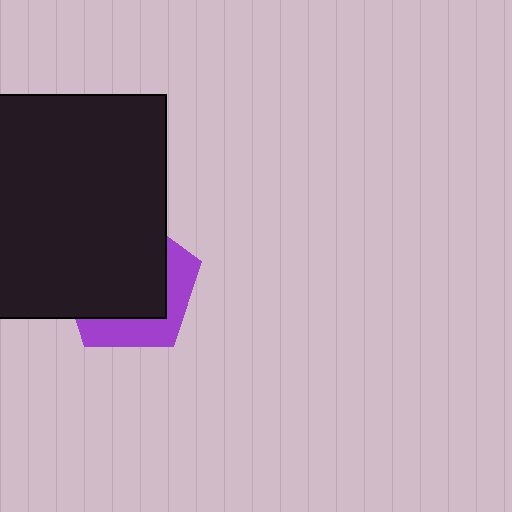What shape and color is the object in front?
The object in front is a black square.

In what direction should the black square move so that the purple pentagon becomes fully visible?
The black square should move toward the upper-left. That is the shortest direction to clear the overlap and leave the purple pentagon fully visible.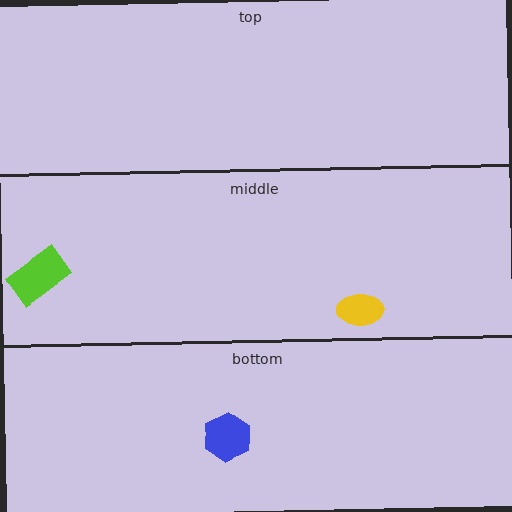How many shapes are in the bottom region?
1.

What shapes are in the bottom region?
The blue hexagon.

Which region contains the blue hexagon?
The bottom region.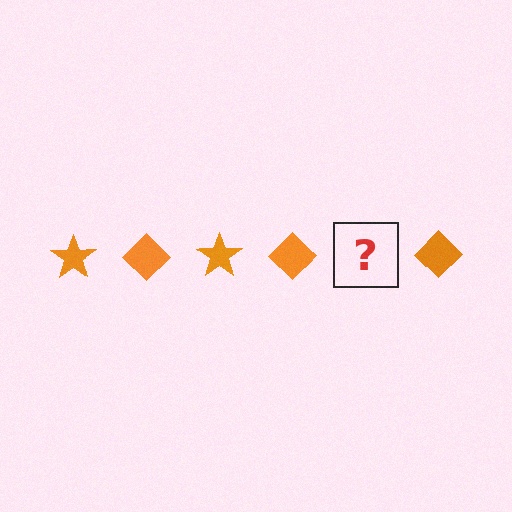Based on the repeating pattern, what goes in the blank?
The blank should be an orange star.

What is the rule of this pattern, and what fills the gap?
The rule is that the pattern cycles through star, diamond shapes in orange. The gap should be filled with an orange star.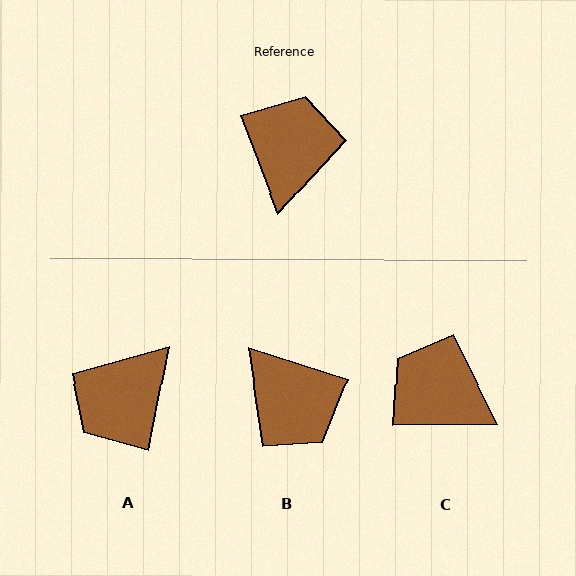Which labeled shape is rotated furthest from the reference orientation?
A, about 148 degrees away.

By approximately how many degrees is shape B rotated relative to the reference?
Approximately 128 degrees clockwise.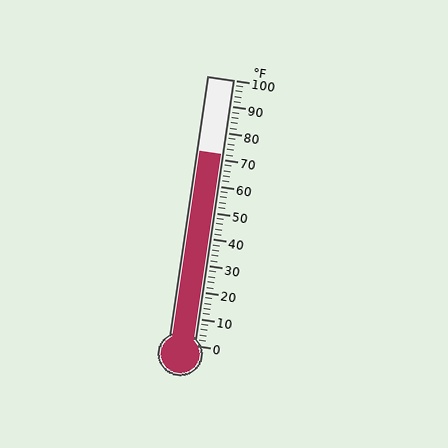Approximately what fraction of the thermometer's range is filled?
The thermometer is filled to approximately 70% of its range.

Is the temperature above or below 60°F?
The temperature is above 60°F.